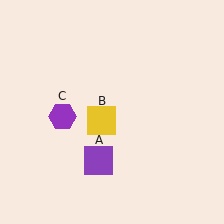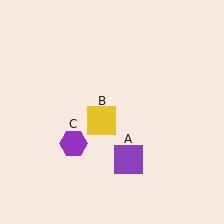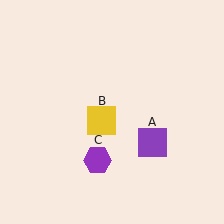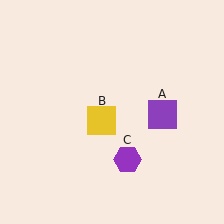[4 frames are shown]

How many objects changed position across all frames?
2 objects changed position: purple square (object A), purple hexagon (object C).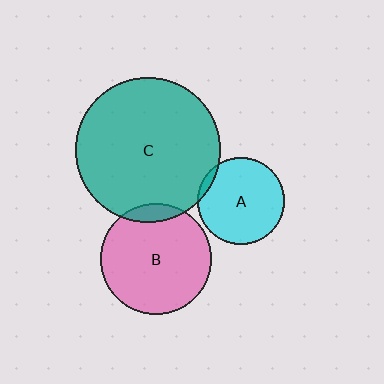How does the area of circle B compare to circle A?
Approximately 1.6 times.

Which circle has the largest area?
Circle C (teal).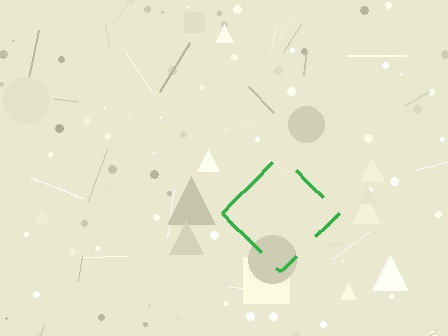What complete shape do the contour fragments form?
The contour fragments form a diamond.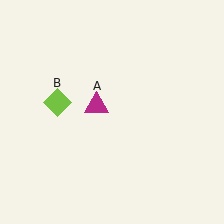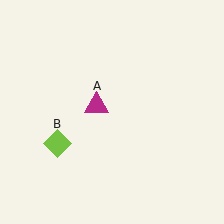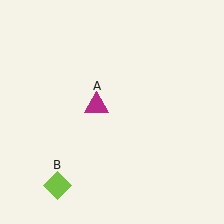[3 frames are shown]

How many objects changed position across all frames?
1 object changed position: lime diamond (object B).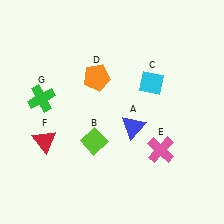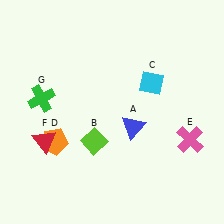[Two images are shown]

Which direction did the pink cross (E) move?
The pink cross (E) moved right.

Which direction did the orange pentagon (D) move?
The orange pentagon (D) moved down.